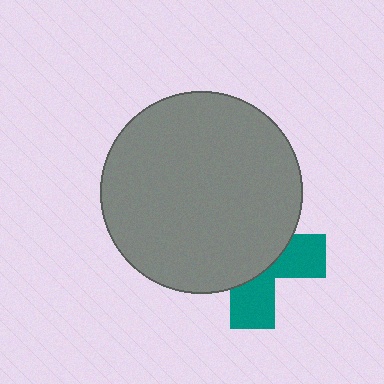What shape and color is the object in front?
The object in front is a gray circle.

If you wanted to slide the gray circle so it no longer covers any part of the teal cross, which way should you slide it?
Slide it toward the upper-left — that is the most direct way to separate the two shapes.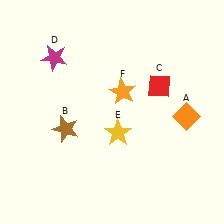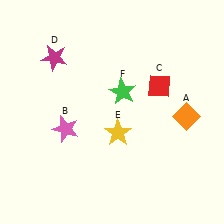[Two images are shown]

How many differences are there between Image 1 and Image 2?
There are 2 differences between the two images.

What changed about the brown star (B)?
In Image 1, B is brown. In Image 2, it changed to pink.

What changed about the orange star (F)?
In Image 1, F is orange. In Image 2, it changed to green.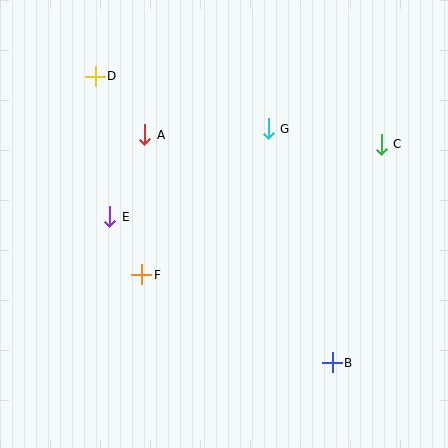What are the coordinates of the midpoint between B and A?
The midpoint between B and A is at (238, 249).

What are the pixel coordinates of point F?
Point F is at (142, 275).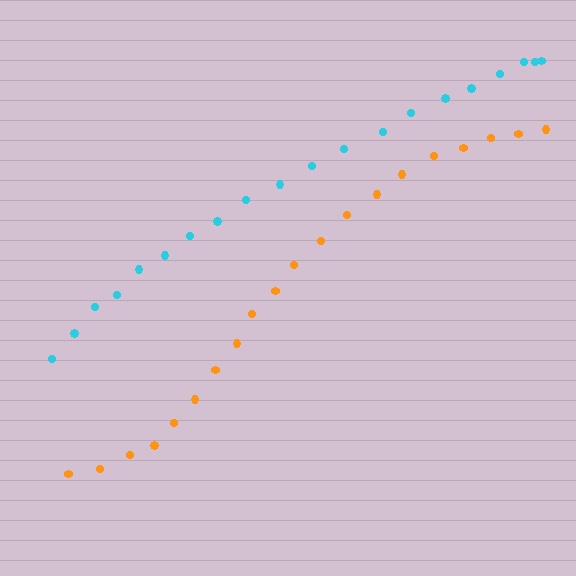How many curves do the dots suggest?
There are 2 distinct paths.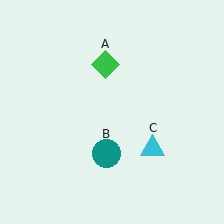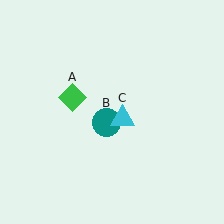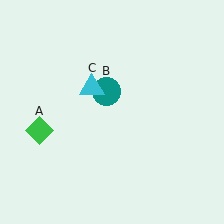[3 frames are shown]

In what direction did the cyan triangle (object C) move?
The cyan triangle (object C) moved up and to the left.